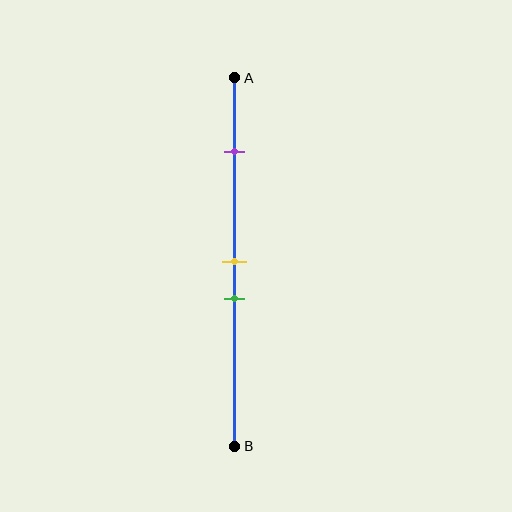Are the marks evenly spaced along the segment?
No, the marks are not evenly spaced.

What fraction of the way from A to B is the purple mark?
The purple mark is approximately 20% (0.2) of the way from A to B.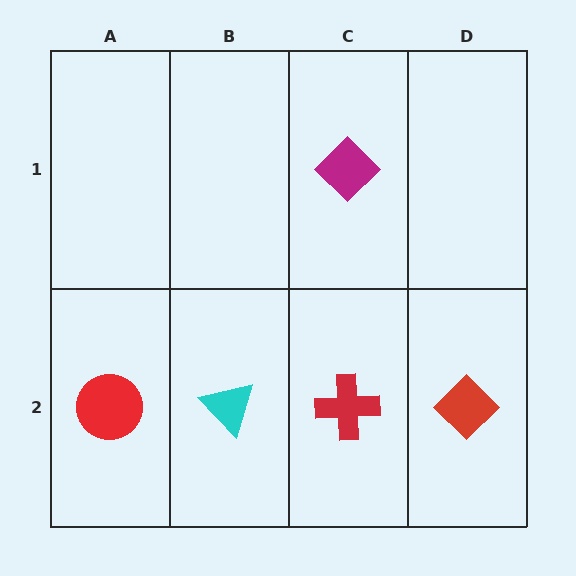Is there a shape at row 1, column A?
No, that cell is empty.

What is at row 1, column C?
A magenta diamond.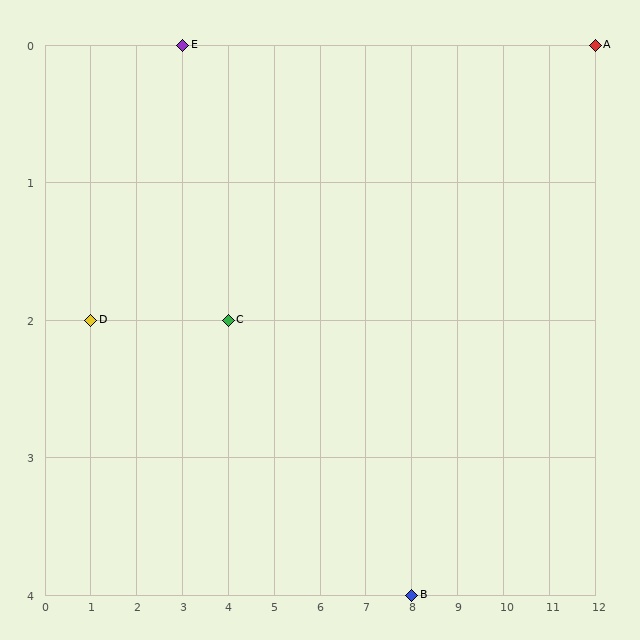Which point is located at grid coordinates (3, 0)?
Point E is at (3, 0).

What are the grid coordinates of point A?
Point A is at grid coordinates (12, 0).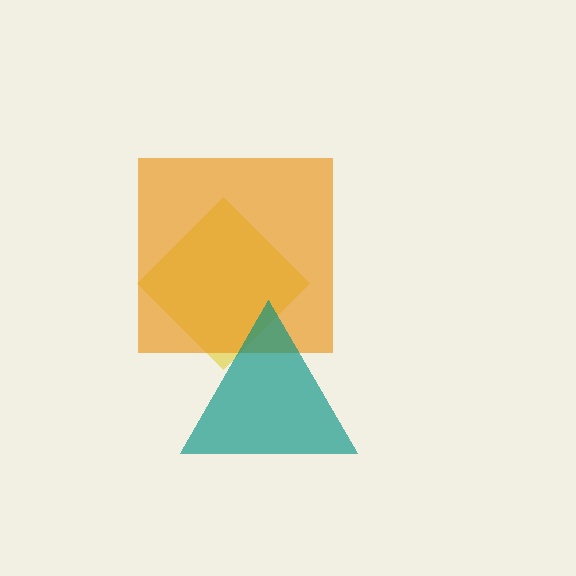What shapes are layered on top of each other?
The layered shapes are: a yellow diamond, an orange square, a teal triangle.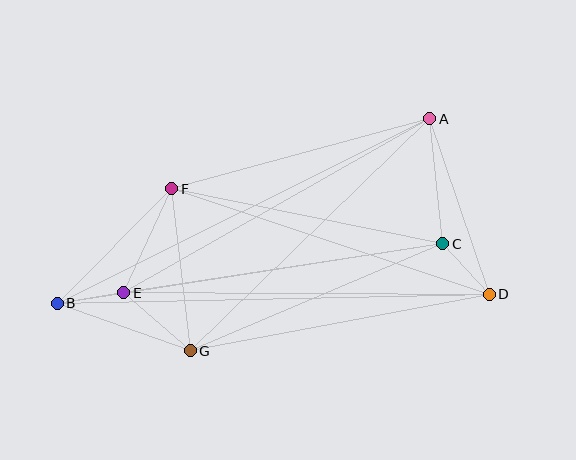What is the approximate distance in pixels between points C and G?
The distance between C and G is approximately 274 pixels.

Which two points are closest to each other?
Points B and E are closest to each other.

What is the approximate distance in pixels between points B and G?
The distance between B and G is approximately 141 pixels.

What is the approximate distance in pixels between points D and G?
The distance between D and G is approximately 304 pixels.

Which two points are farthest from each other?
Points B and D are farthest from each other.